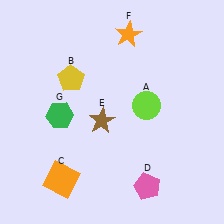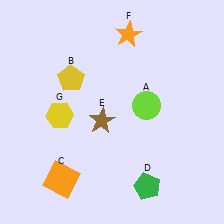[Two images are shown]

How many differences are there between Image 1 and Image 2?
There are 2 differences between the two images.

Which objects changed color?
D changed from pink to green. G changed from green to yellow.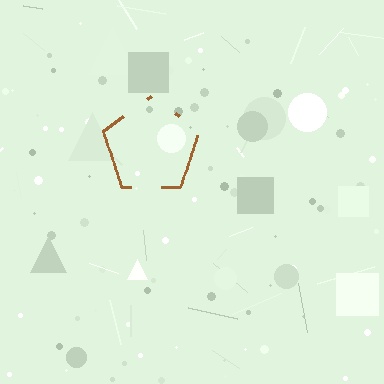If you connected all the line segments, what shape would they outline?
They would outline a pentagon.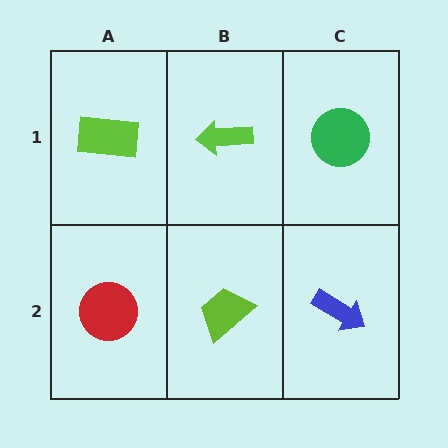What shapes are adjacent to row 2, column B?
A lime arrow (row 1, column B), a red circle (row 2, column A), a blue arrow (row 2, column C).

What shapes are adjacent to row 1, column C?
A blue arrow (row 2, column C), a lime arrow (row 1, column B).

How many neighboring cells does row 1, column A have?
2.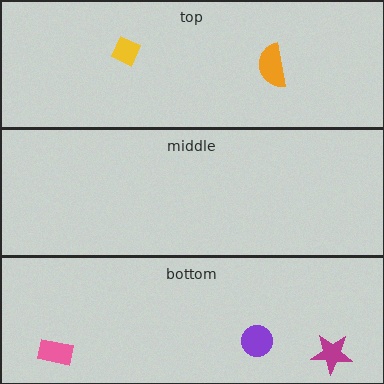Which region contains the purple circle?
The bottom region.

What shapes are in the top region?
The orange semicircle, the yellow diamond.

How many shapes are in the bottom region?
3.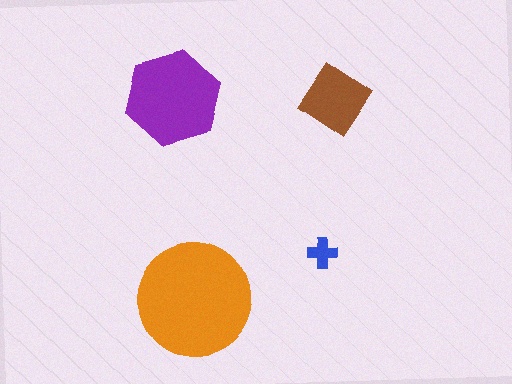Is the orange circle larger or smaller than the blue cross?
Larger.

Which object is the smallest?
The blue cross.